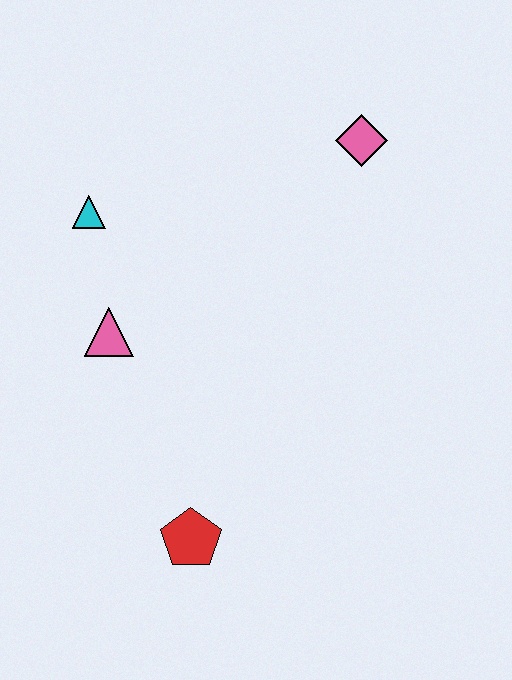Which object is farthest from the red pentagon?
The pink diamond is farthest from the red pentagon.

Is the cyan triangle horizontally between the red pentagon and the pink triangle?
No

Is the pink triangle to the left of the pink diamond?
Yes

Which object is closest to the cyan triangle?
The pink triangle is closest to the cyan triangle.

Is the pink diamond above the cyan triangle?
Yes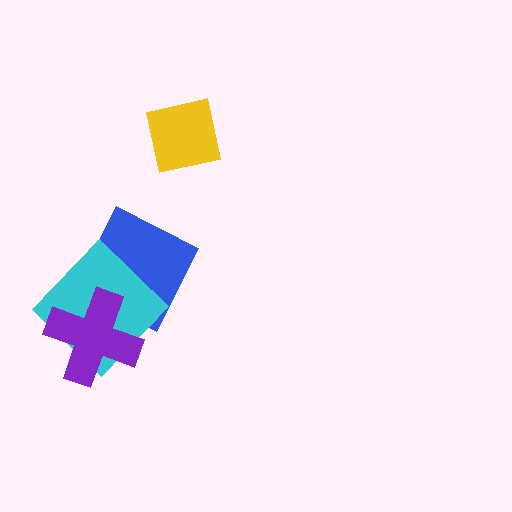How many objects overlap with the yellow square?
0 objects overlap with the yellow square.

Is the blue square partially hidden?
Yes, it is partially covered by another shape.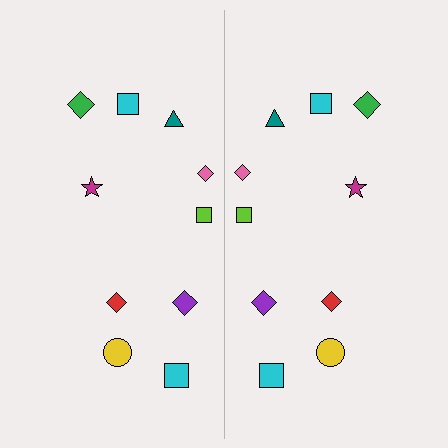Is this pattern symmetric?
Yes, this pattern has bilateral (reflection) symmetry.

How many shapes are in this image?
There are 20 shapes in this image.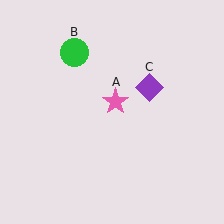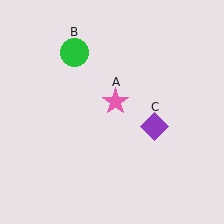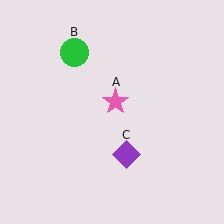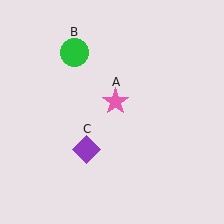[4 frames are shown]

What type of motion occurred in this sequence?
The purple diamond (object C) rotated clockwise around the center of the scene.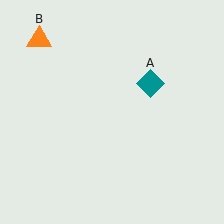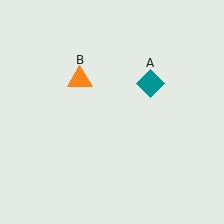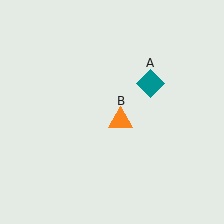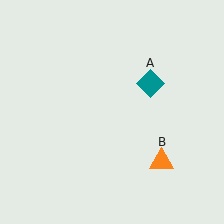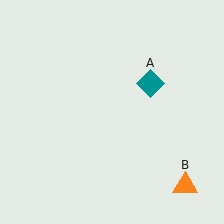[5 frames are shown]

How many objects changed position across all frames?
1 object changed position: orange triangle (object B).